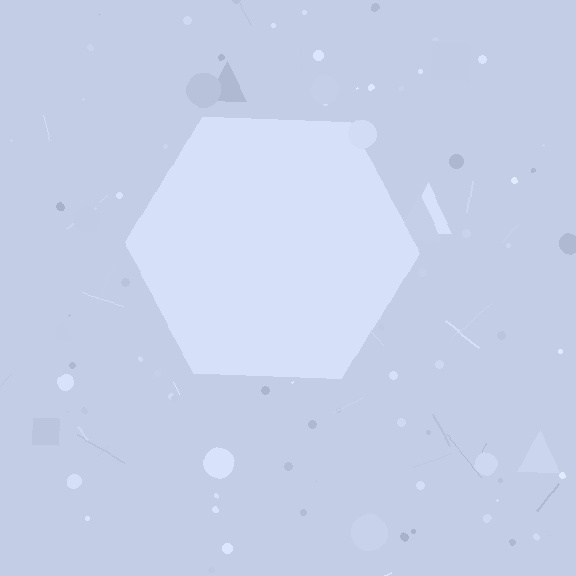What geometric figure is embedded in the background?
A hexagon is embedded in the background.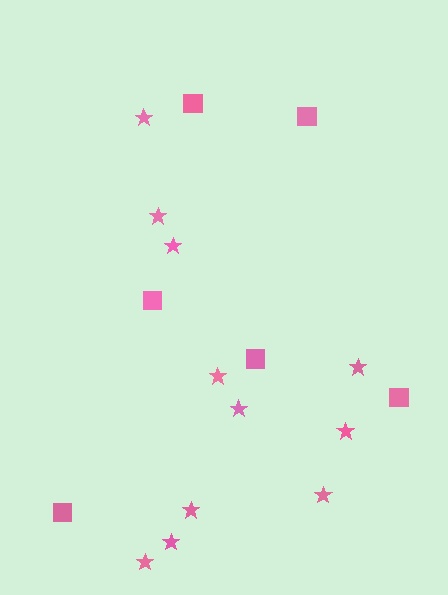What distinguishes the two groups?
There are 2 groups: one group of squares (6) and one group of stars (11).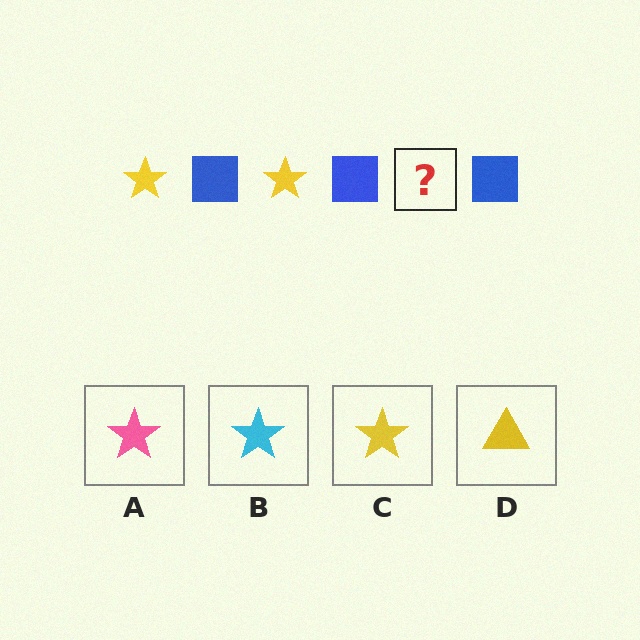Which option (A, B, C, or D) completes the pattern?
C.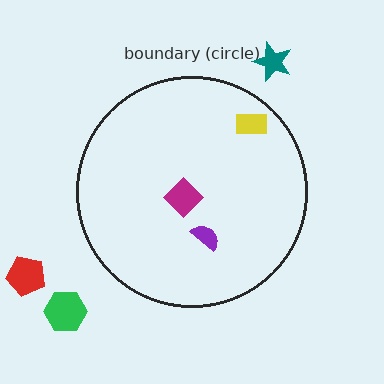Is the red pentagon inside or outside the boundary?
Outside.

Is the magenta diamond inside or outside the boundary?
Inside.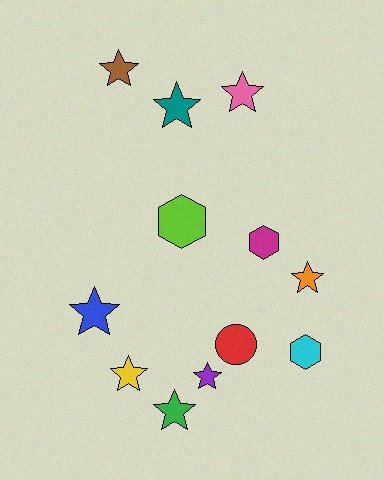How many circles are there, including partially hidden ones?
There is 1 circle.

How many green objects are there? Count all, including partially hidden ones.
There is 1 green object.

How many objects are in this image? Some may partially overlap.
There are 12 objects.